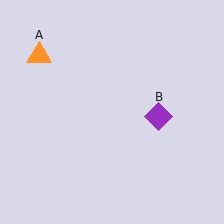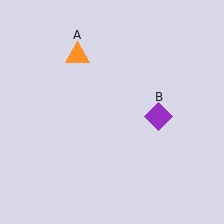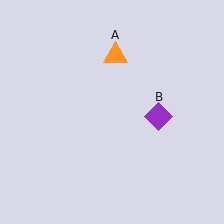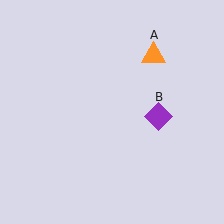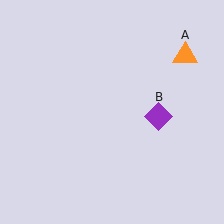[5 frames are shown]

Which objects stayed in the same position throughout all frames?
Purple diamond (object B) remained stationary.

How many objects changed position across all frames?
1 object changed position: orange triangle (object A).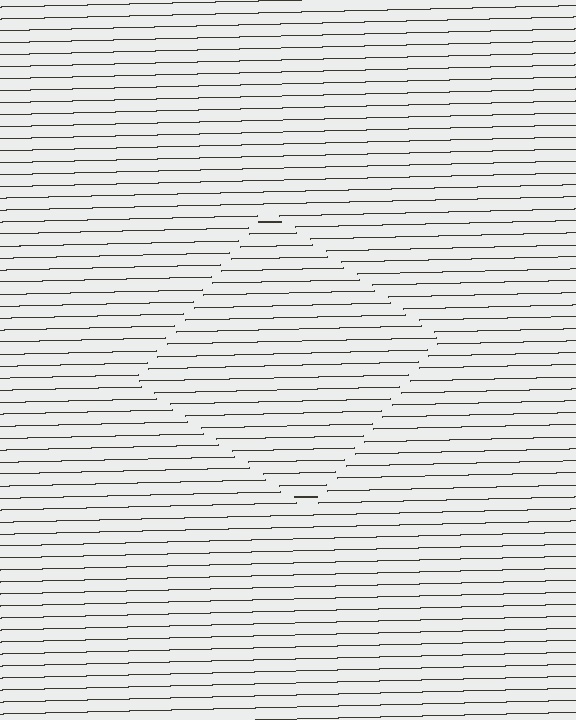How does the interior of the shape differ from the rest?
The interior of the shape contains the same grating, shifted by half a period — the contour is defined by the phase discontinuity where line-ends from the inner and outer gratings abut.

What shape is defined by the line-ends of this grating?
An illusory square. The interior of the shape contains the same grating, shifted by half a period — the contour is defined by the phase discontinuity where line-ends from the inner and outer gratings abut.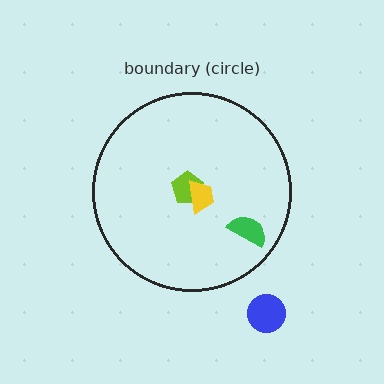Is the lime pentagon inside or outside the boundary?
Inside.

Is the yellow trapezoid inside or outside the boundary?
Inside.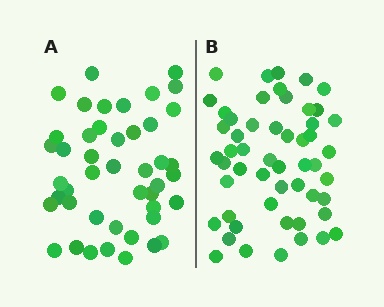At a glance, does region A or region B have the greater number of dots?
Region B (the right region) has more dots.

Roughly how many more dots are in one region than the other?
Region B has roughly 8 or so more dots than region A.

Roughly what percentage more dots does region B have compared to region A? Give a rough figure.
About 20% more.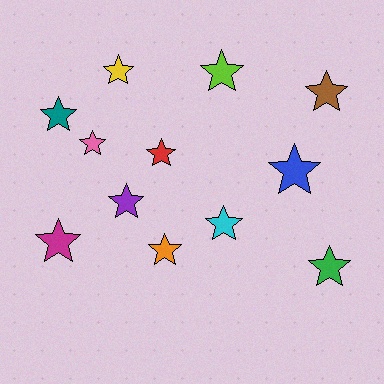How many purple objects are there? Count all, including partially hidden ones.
There is 1 purple object.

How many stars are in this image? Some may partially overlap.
There are 12 stars.